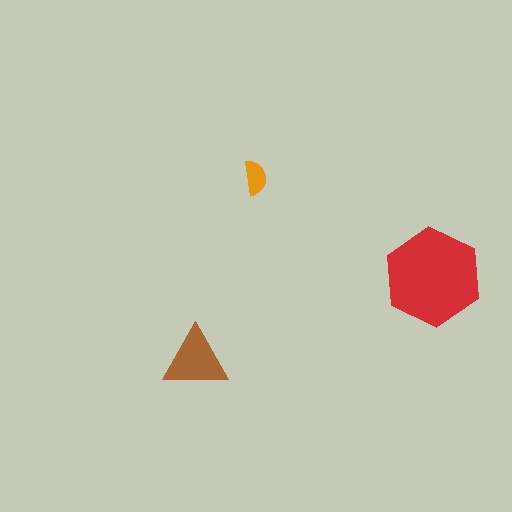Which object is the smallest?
The orange semicircle.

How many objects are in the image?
There are 3 objects in the image.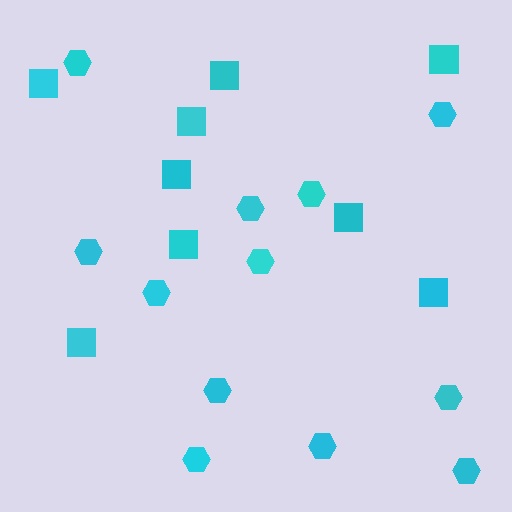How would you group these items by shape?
There are 2 groups: one group of hexagons (12) and one group of squares (9).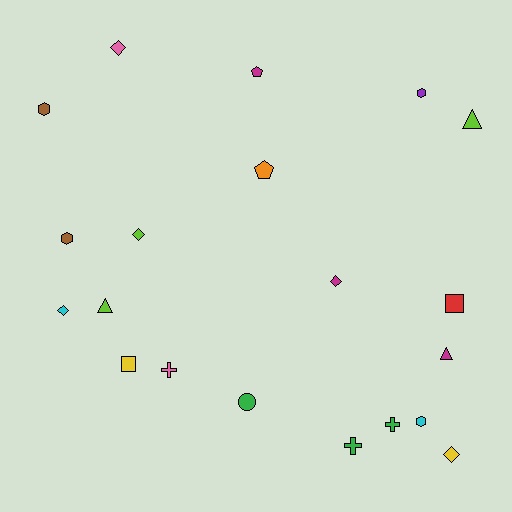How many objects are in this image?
There are 20 objects.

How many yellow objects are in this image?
There are 2 yellow objects.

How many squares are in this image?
There are 2 squares.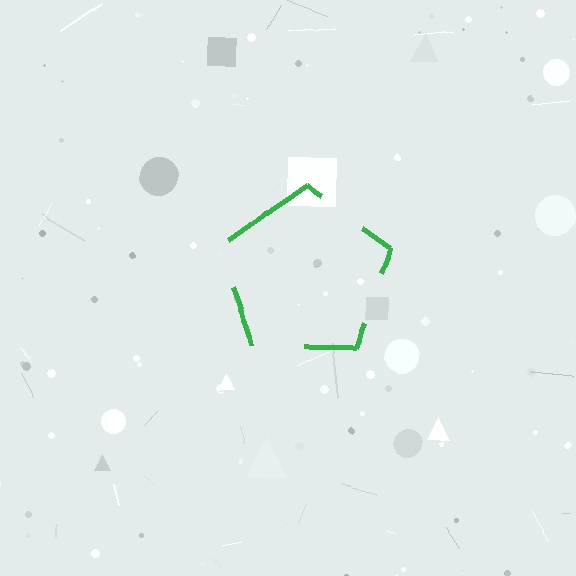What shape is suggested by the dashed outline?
The dashed outline suggests a pentagon.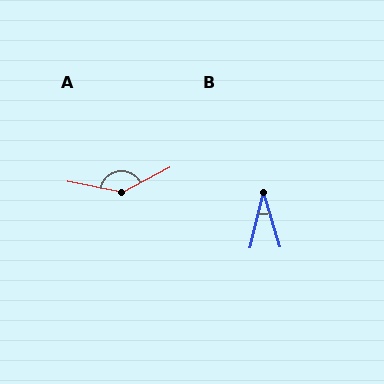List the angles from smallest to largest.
B (31°), A (142°).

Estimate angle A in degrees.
Approximately 142 degrees.